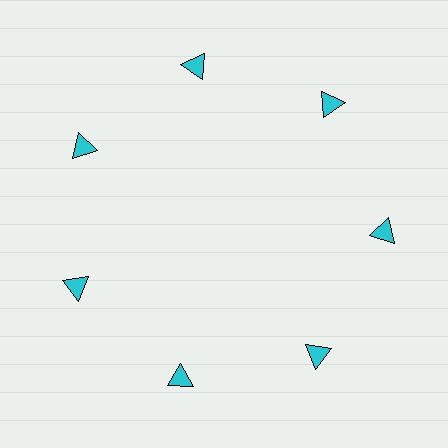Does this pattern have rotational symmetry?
Yes, this pattern has 7-fold rotational symmetry. It looks the same after rotating 51 degrees around the center.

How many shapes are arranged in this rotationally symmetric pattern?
There are 7 shapes, arranged in 7 groups of 1.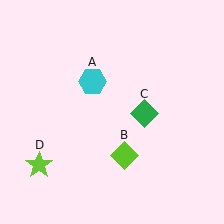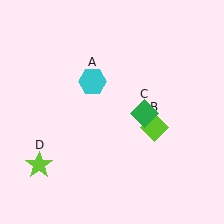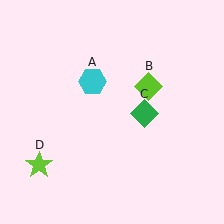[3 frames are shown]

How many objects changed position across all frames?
1 object changed position: lime diamond (object B).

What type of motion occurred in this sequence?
The lime diamond (object B) rotated counterclockwise around the center of the scene.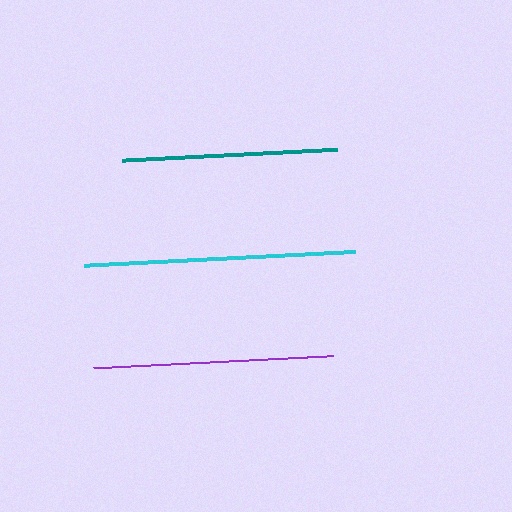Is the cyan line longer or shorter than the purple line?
The cyan line is longer than the purple line.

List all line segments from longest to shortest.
From longest to shortest: cyan, purple, teal.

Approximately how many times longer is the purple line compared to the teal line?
The purple line is approximately 1.1 times the length of the teal line.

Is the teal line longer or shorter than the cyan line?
The cyan line is longer than the teal line.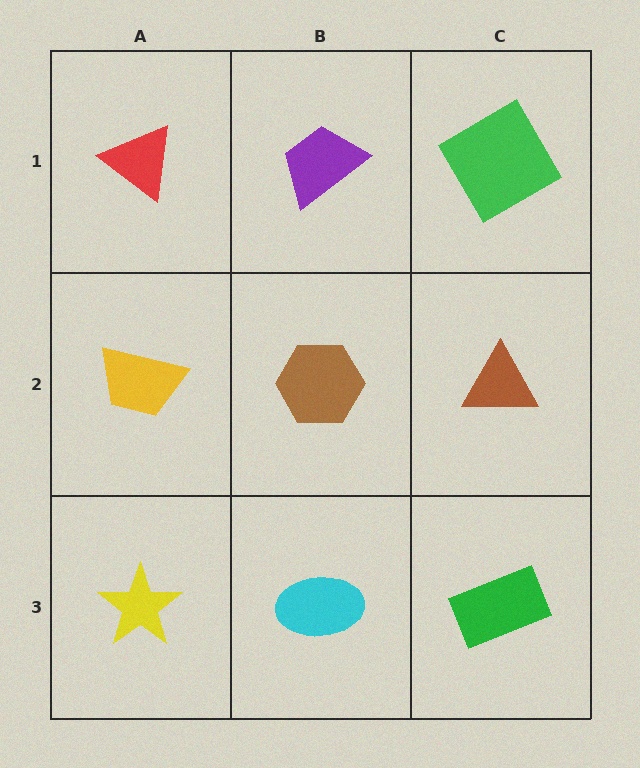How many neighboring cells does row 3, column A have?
2.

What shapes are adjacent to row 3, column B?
A brown hexagon (row 2, column B), a yellow star (row 3, column A), a green rectangle (row 3, column C).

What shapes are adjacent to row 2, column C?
A green diamond (row 1, column C), a green rectangle (row 3, column C), a brown hexagon (row 2, column B).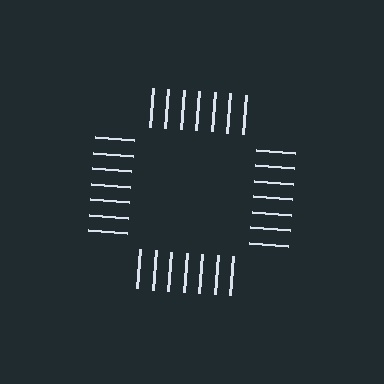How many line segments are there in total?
28 — 7 along each of the 4 edges.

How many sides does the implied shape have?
4 sides — the line-ends trace a square.